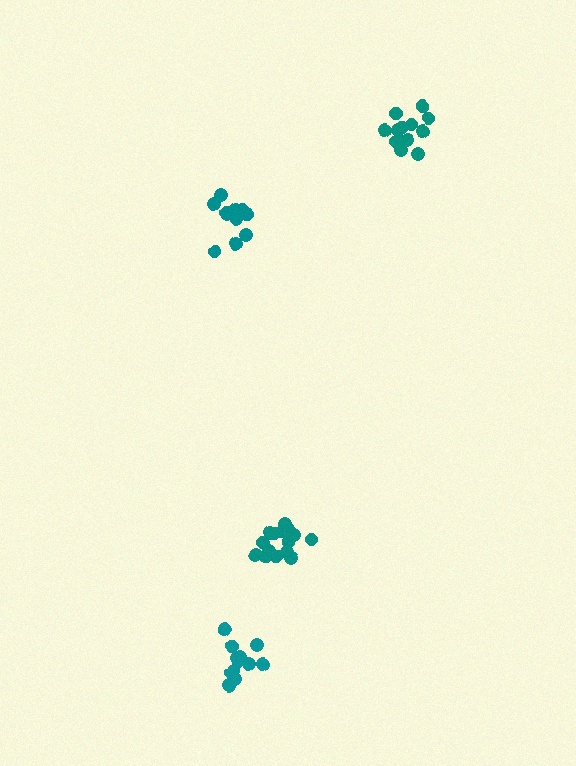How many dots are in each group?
Group 1: 12 dots, Group 2: 13 dots, Group 3: 16 dots, Group 4: 12 dots (53 total).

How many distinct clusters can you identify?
There are 4 distinct clusters.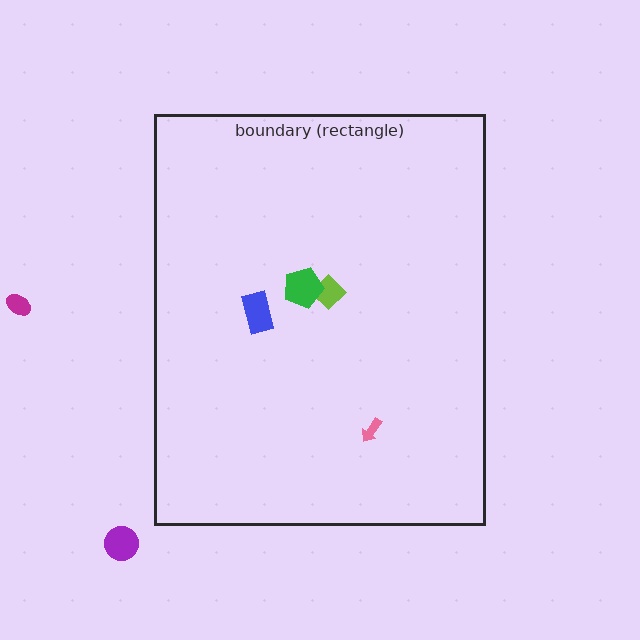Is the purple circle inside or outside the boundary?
Outside.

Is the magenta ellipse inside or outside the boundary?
Outside.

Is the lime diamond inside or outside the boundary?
Inside.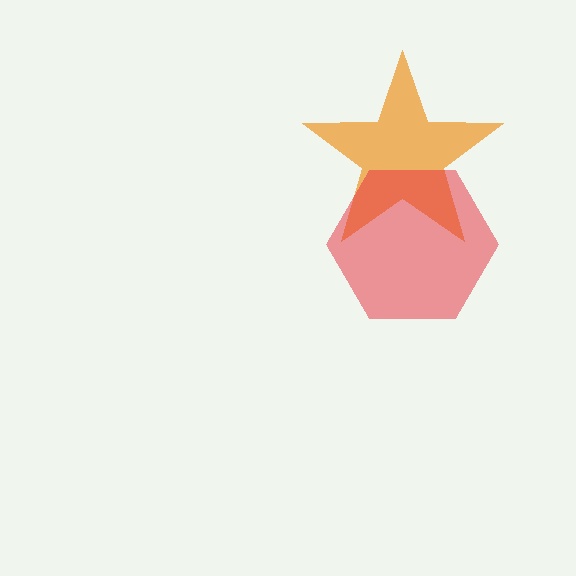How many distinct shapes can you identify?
There are 2 distinct shapes: an orange star, a red hexagon.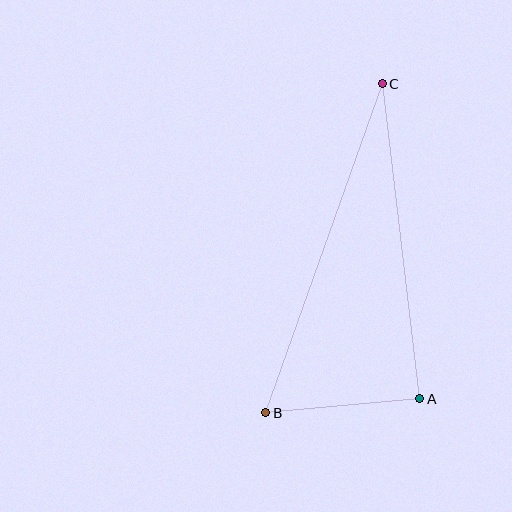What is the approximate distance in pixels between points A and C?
The distance between A and C is approximately 317 pixels.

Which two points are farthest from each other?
Points B and C are farthest from each other.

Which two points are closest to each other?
Points A and B are closest to each other.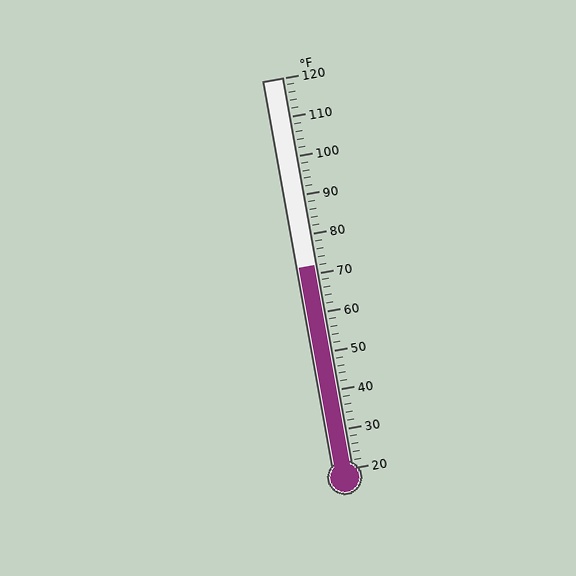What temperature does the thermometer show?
The thermometer shows approximately 72°F.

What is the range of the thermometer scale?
The thermometer scale ranges from 20°F to 120°F.